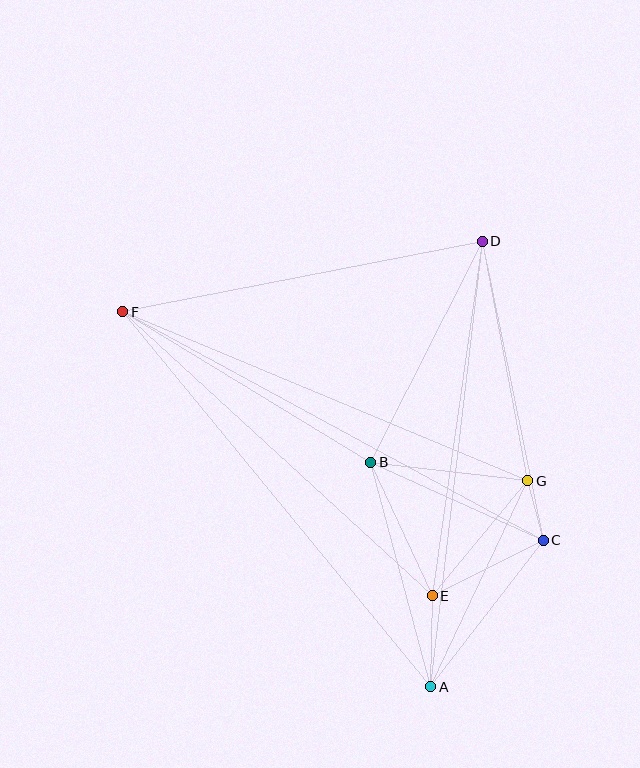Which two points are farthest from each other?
Points A and F are farthest from each other.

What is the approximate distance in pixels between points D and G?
The distance between D and G is approximately 243 pixels.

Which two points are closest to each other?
Points C and G are closest to each other.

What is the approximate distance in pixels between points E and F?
The distance between E and F is approximately 420 pixels.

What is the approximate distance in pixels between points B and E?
The distance between B and E is approximately 147 pixels.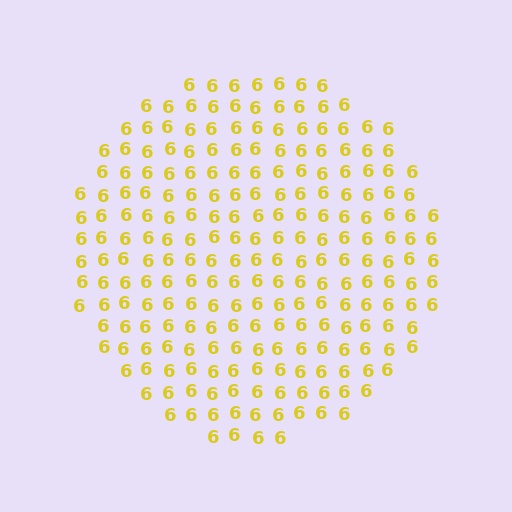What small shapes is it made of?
It is made of small digit 6's.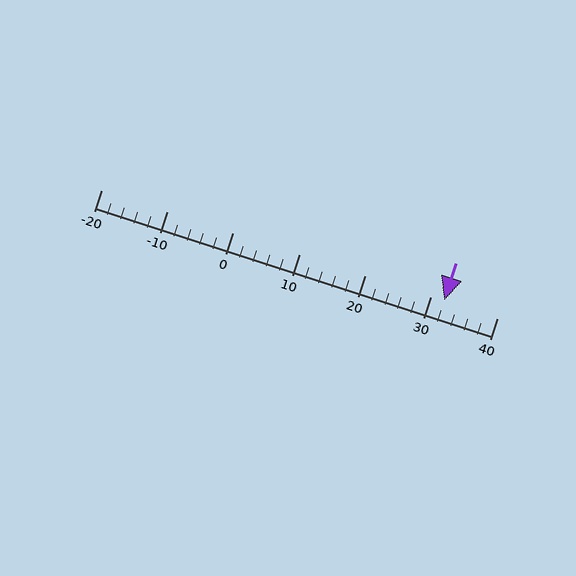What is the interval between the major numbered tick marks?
The major tick marks are spaced 10 units apart.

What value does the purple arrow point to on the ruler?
The purple arrow points to approximately 32.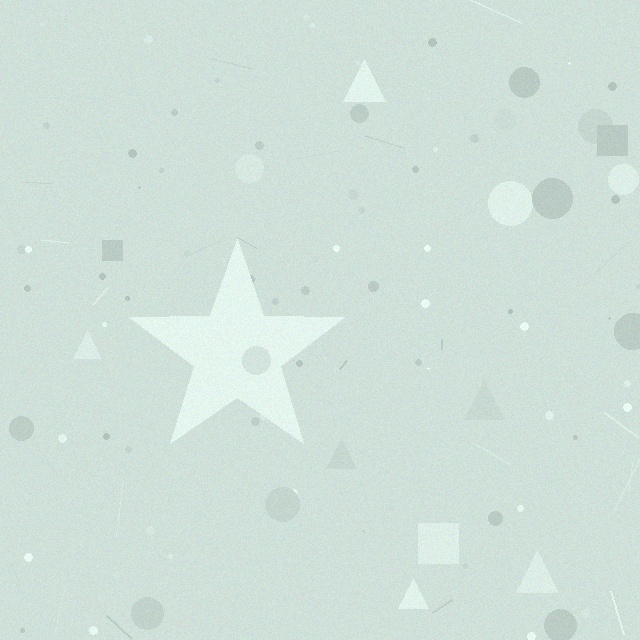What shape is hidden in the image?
A star is hidden in the image.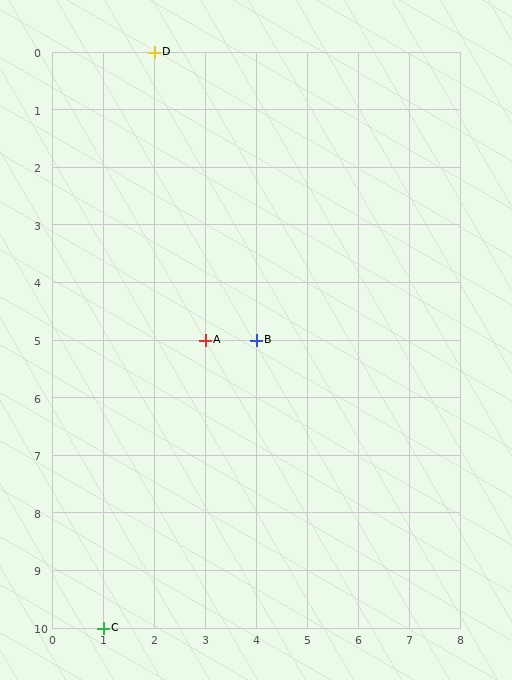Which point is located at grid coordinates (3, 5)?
Point A is at (3, 5).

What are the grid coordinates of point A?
Point A is at grid coordinates (3, 5).